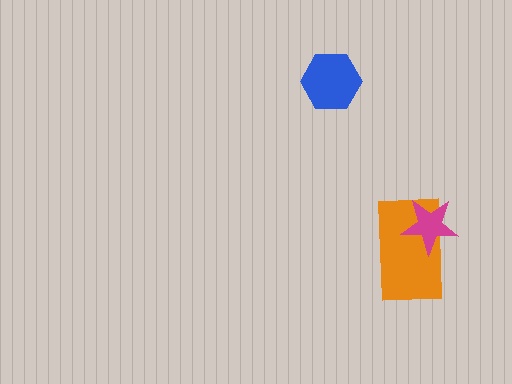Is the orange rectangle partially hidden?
Yes, it is partially covered by another shape.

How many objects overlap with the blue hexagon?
0 objects overlap with the blue hexagon.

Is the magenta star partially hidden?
No, no other shape covers it.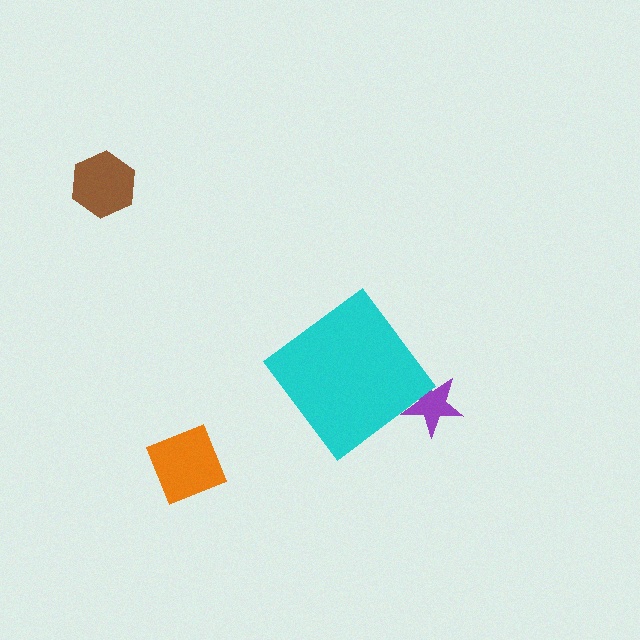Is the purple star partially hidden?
Yes, the purple star is partially hidden behind the cyan diamond.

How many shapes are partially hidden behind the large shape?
1 shape is partially hidden.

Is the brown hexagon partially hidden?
No, the brown hexagon is fully visible.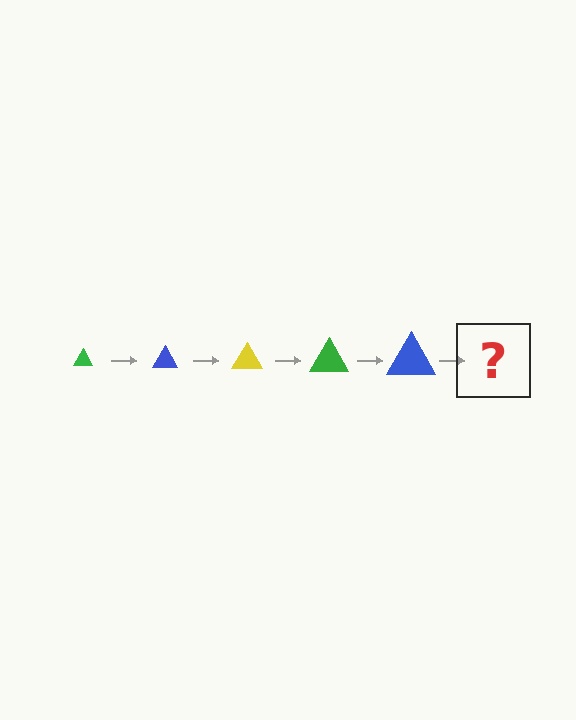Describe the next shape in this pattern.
It should be a yellow triangle, larger than the previous one.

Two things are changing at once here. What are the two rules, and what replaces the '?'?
The two rules are that the triangle grows larger each step and the color cycles through green, blue, and yellow. The '?' should be a yellow triangle, larger than the previous one.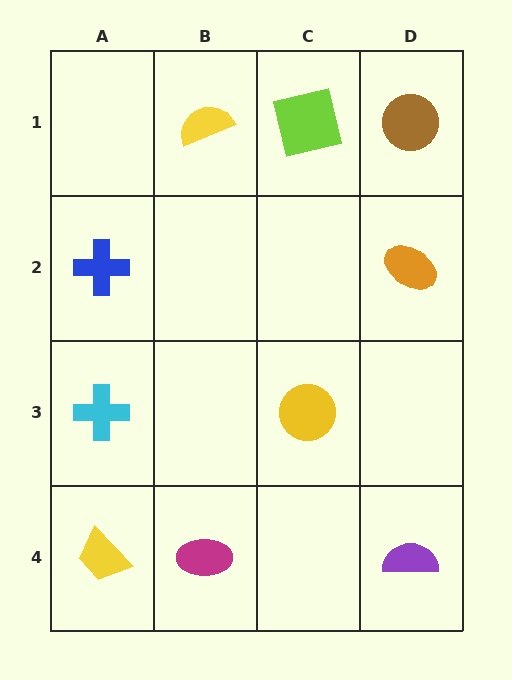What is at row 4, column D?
A purple semicircle.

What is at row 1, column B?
A yellow semicircle.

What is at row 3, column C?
A yellow circle.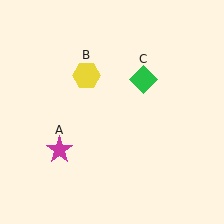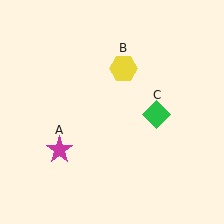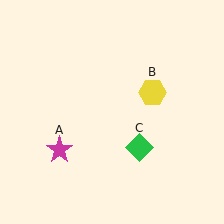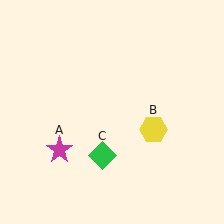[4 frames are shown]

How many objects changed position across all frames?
2 objects changed position: yellow hexagon (object B), green diamond (object C).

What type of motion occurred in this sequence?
The yellow hexagon (object B), green diamond (object C) rotated clockwise around the center of the scene.